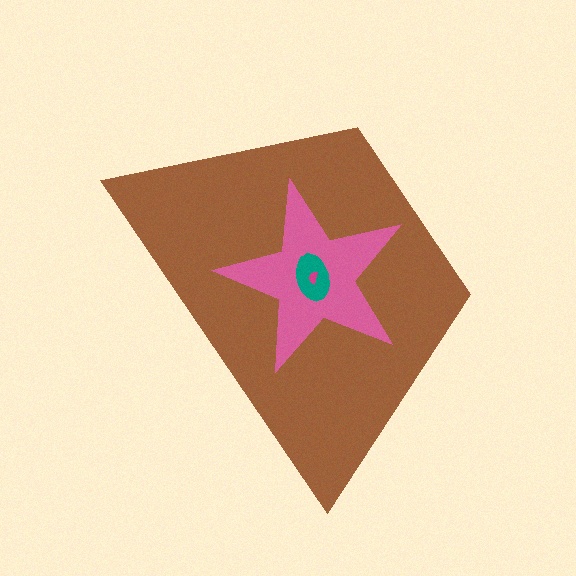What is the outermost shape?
The brown trapezoid.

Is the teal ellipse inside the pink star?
Yes.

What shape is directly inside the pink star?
The teal ellipse.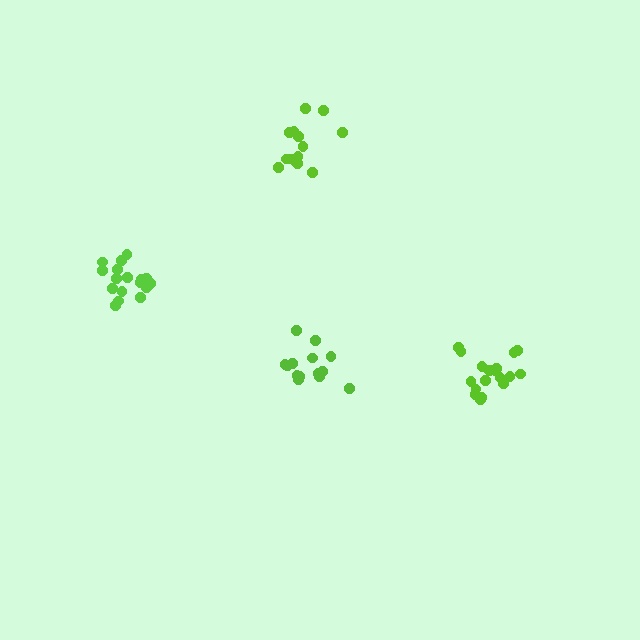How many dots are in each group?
Group 1: 18 dots, Group 2: 14 dots, Group 3: 14 dots, Group 4: 17 dots (63 total).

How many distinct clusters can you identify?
There are 4 distinct clusters.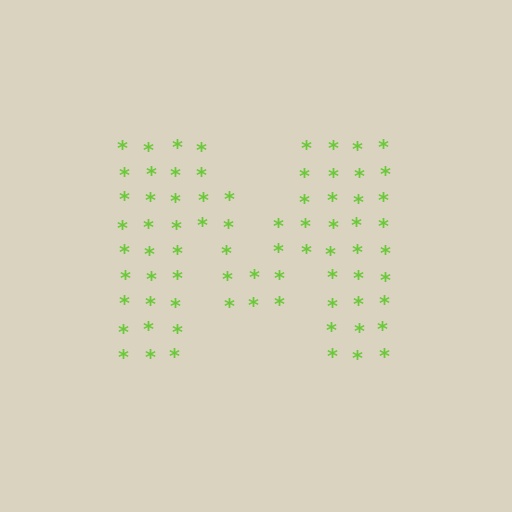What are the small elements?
The small elements are asterisks.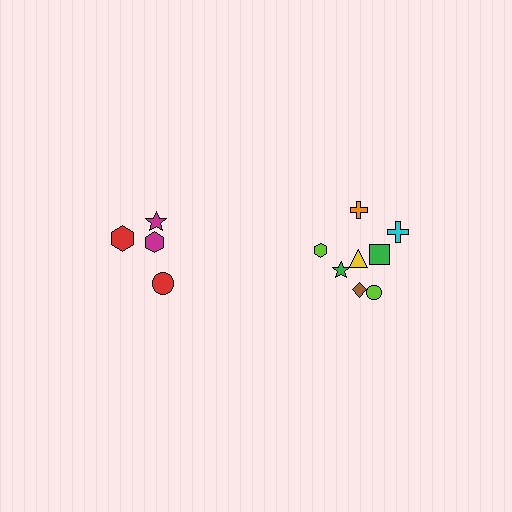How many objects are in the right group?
There are 8 objects.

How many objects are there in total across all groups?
There are 12 objects.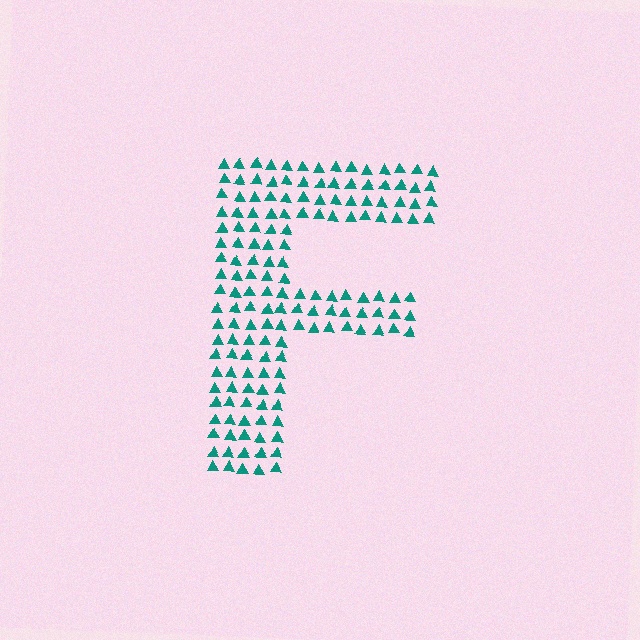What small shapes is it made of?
It is made of small triangles.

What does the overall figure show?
The overall figure shows the letter F.